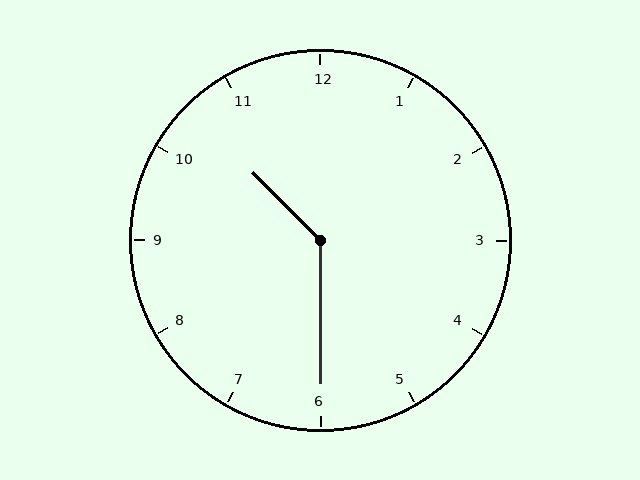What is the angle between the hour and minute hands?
Approximately 135 degrees.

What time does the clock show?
10:30.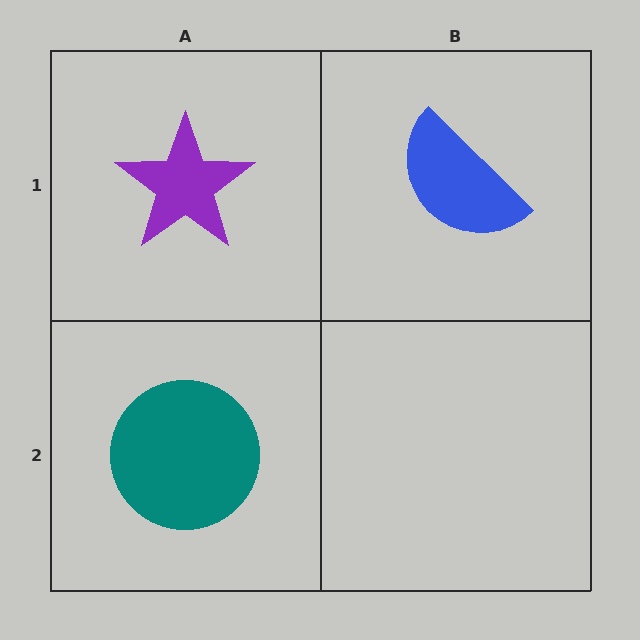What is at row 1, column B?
A blue semicircle.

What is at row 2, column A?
A teal circle.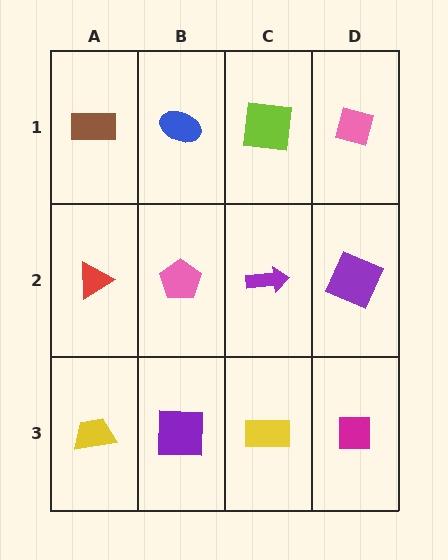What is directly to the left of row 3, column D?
A yellow rectangle.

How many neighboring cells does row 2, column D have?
3.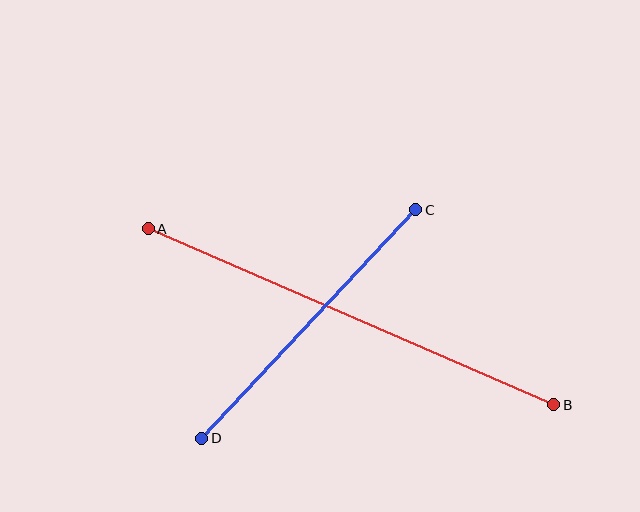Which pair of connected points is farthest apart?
Points A and B are farthest apart.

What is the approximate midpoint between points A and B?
The midpoint is at approximately (351, 317) pixels.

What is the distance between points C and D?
The distance is approximately 313 pixels.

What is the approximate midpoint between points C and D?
The midpoint is at approximately (309, 324) pixels.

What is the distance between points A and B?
The distance is approximately 442 pixels.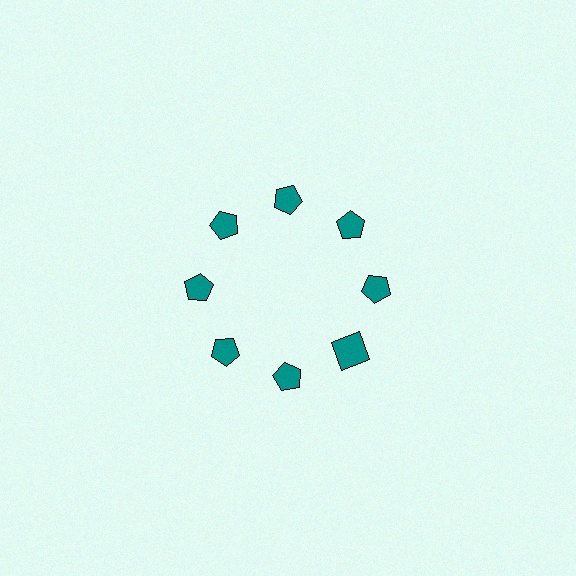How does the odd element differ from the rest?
It has a different shape: square instead of pentagon.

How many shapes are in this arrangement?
There are 8 shapes arranged in a ring pattern.